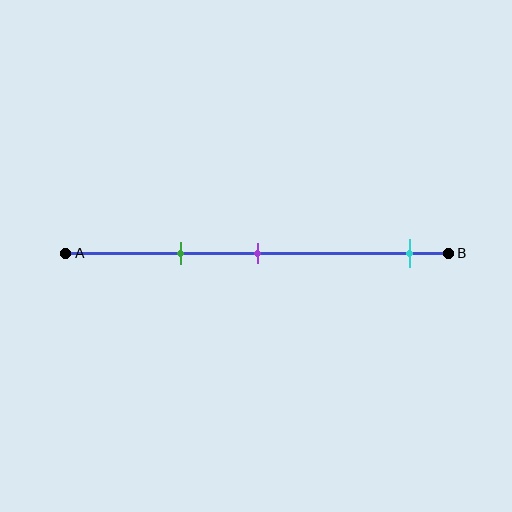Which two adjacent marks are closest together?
The green and purple marks are the closest adjacent pair.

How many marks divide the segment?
There are 3 marks dividing the segment.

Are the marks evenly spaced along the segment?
No, the marks are not evenly spaced.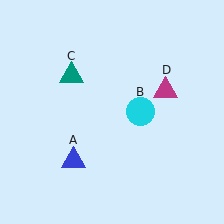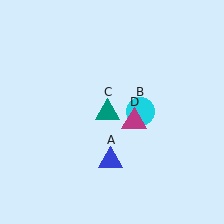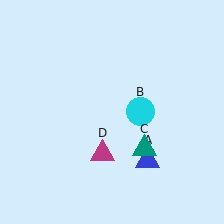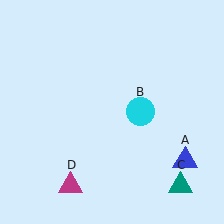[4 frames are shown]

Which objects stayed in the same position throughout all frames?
Cyan circle (object B) remained stationary.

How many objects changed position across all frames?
3 objects changed position: blue triangle (object A), teal triangle (object C), magenta triangle (object D).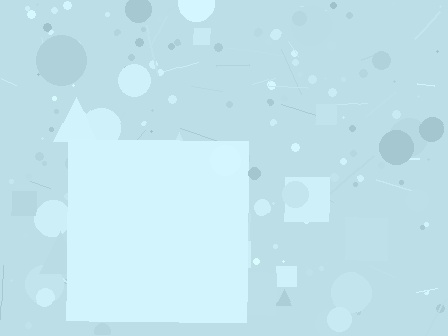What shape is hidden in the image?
A square is hidden in the image.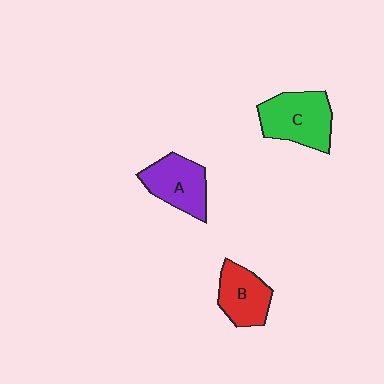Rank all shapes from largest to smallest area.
From largest to smallest: C (green), A (purple), B (red).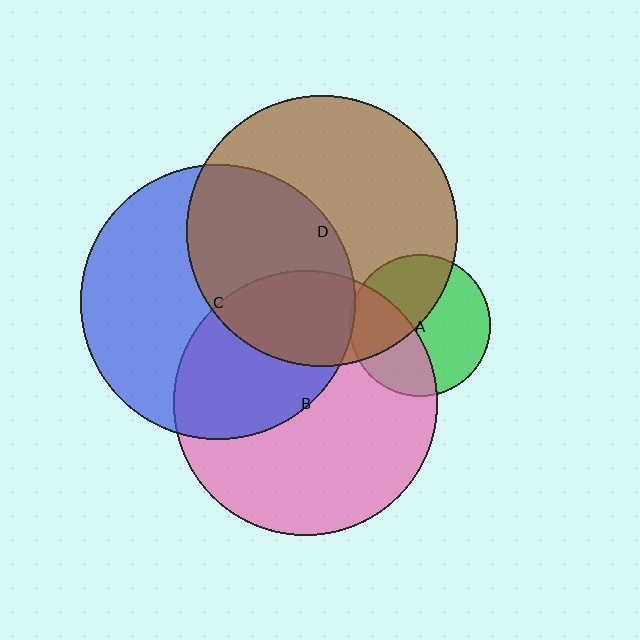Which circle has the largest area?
Circle C (blue).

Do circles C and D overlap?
Yes.